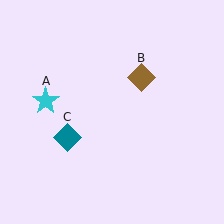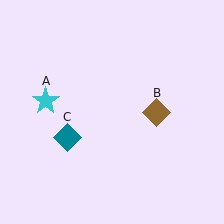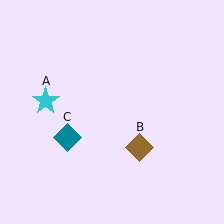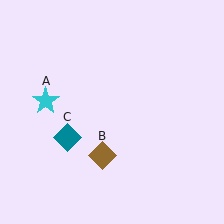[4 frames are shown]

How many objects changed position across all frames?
1 object changed position: brown diamond (object B).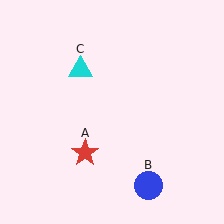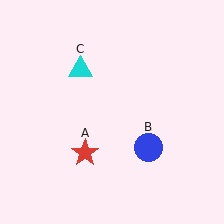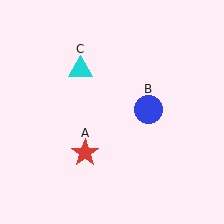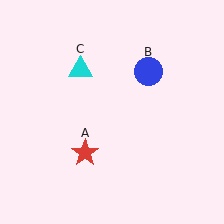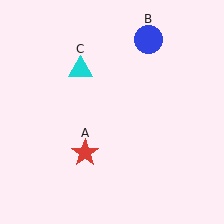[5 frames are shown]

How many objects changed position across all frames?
1 object changed position: blue circle (object B).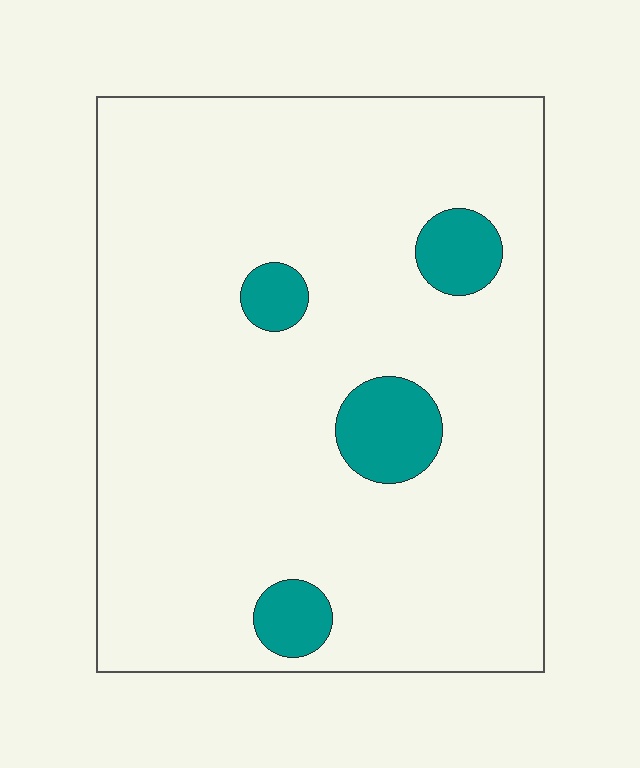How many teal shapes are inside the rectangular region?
4.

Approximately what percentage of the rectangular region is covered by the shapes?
Approximately 10%.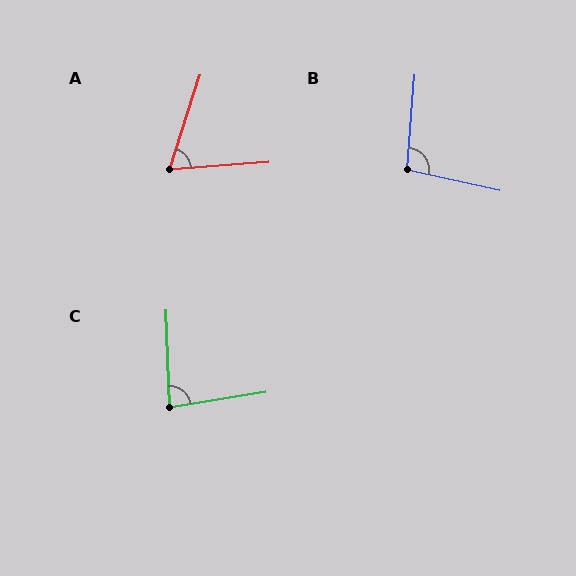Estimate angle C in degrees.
Approximately 83 degrees.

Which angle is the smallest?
A, at approximately 68 degrees.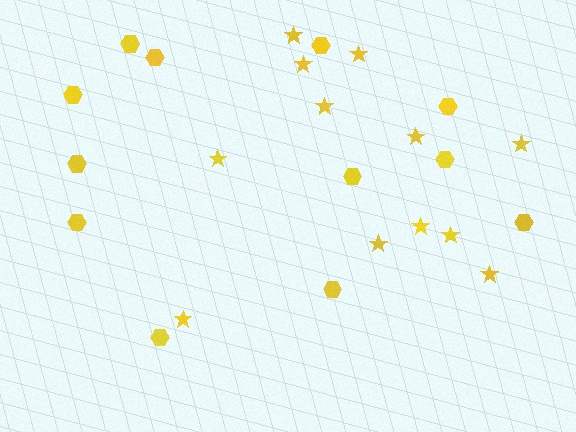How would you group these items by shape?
There are 2 groups: one group of stars (12) and one group of hexagons (12).